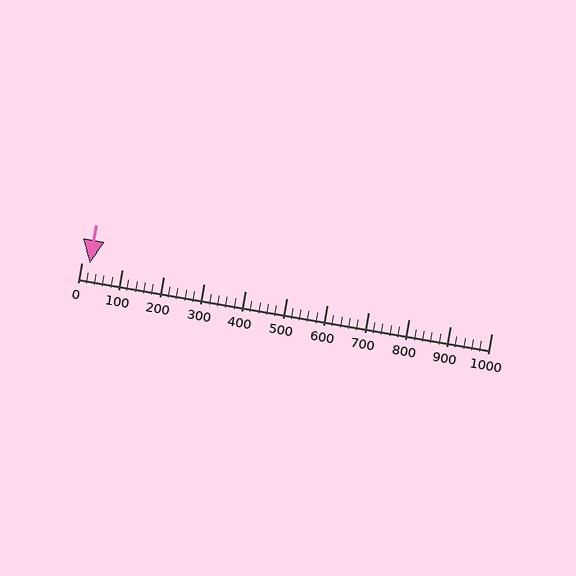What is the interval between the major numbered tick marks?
The major tick marks are spaced 100 units apart.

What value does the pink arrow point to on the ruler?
The pink arrow points to approximately 20.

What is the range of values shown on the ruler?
The ruler shows values from 0 to 1000.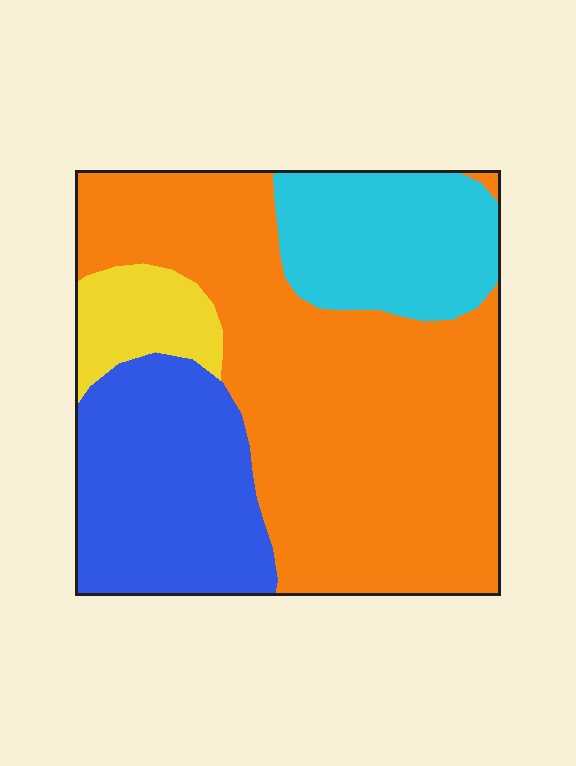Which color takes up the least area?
Yellow, at roughly 5%.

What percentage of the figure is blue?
Blue takes up about one quarter (1/4) of the figure.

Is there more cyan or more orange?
Orange.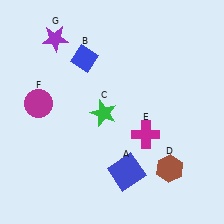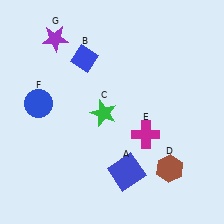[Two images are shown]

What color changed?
The circle (F) changed from magenta in Image 1 to blue in Image 2.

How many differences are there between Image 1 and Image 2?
There is 1 difference between the two images.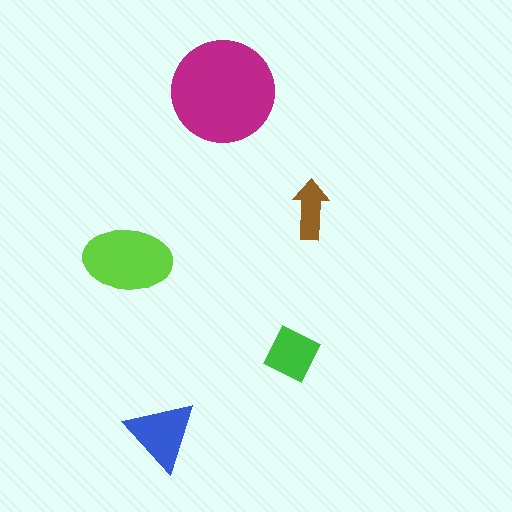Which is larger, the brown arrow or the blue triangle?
The blue triangle.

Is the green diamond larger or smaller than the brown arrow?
Larger.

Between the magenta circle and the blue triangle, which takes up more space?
The magenta circle.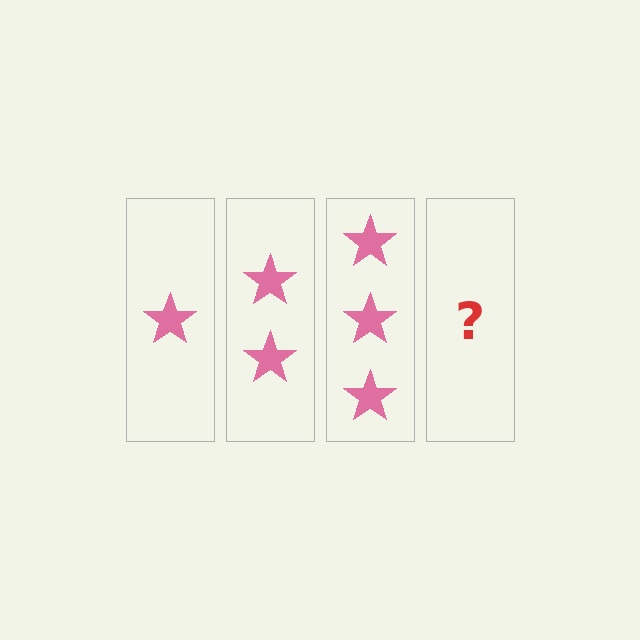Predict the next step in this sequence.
The next step is 4 stars.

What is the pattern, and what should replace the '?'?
The pattern is that each step adds one more star. The '?' should be 4 stars.